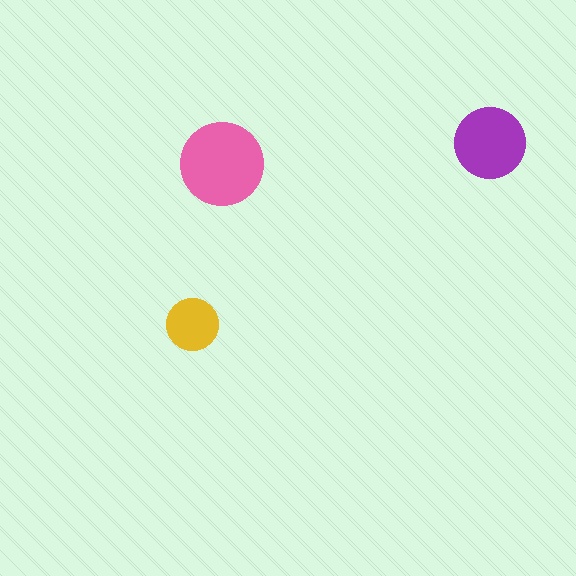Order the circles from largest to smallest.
the pink one, the purple one, the yellow one.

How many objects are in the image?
There are 3 objects in the image.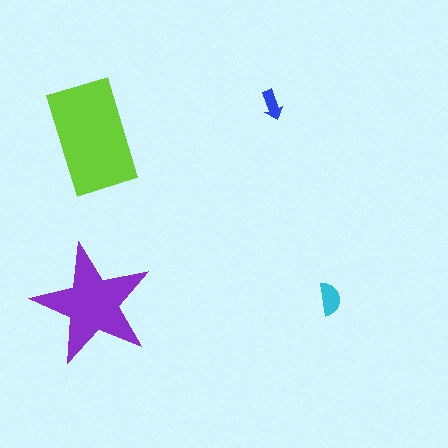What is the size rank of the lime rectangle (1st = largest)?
1st.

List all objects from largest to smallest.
The lime rectangle, the purple star, the cyan semicircle, the blue arrow.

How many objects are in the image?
There are 4 objects in the image.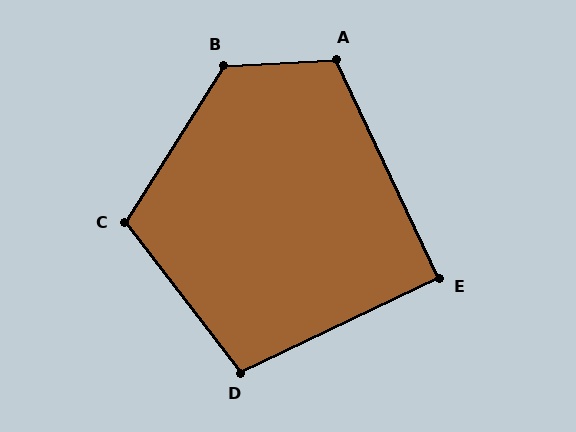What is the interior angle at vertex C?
Approximately 110 degrees (obtuse).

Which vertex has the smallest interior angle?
E, at approximately 90 degrees.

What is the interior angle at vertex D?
Approximately 102 degrees (obtuse).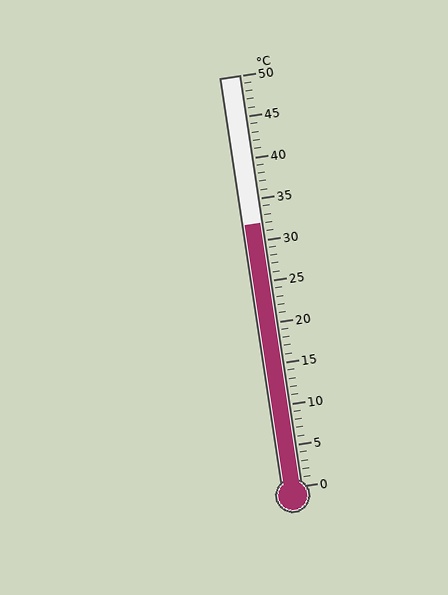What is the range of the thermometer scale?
The thermometer scale ranges from 0°C to 50°C.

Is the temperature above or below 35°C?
The temperature is below 35°C.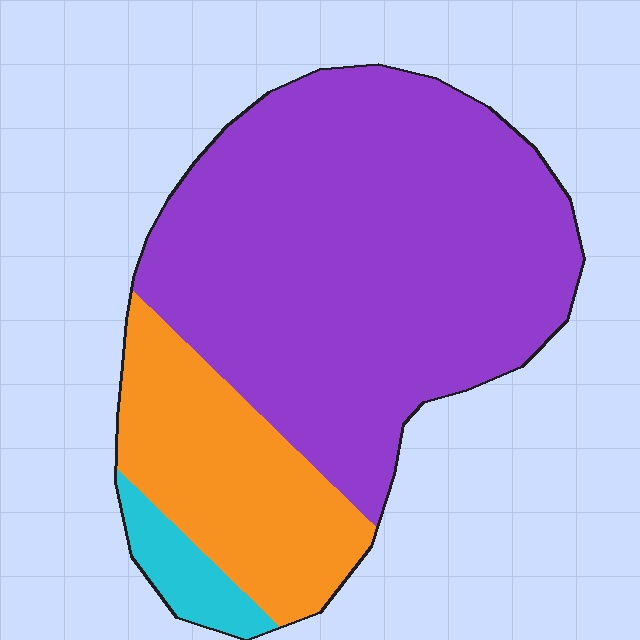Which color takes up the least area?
Cyan, at roughly 5%.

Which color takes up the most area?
Purple, at roughly 70%.